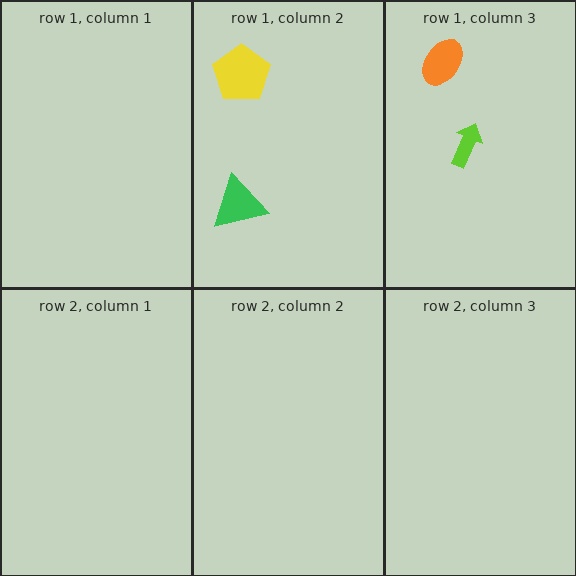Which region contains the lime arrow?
The row 1, column 3 region.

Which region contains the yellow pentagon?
The row 1, column 2 region.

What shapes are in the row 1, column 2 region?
The green triangle, the yellow pentagon.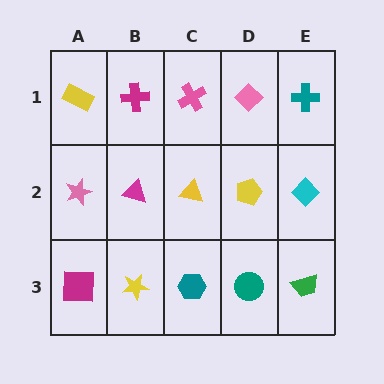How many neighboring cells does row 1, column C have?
3.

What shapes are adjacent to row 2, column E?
A teal cross (row 1, column E), a green trapezoid (row 3, column E), a yellow pentagon (row 2, column D).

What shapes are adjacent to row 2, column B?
A magenta cross (row 1, column B), a yellow star (row 3, column B), a pink star (row 2, column A), a yellow triangle (row 2, column C).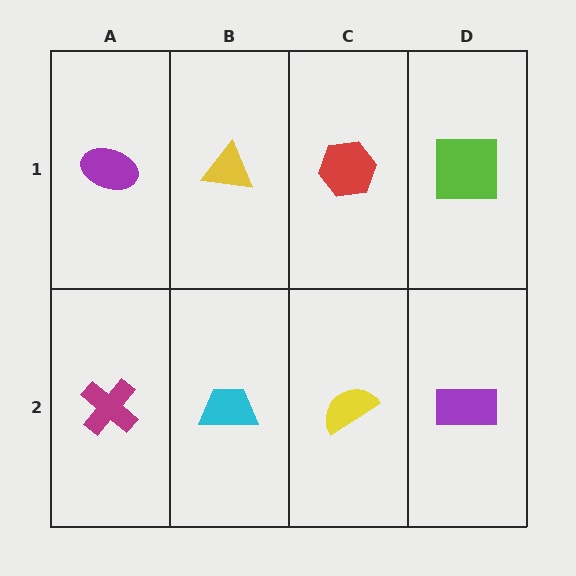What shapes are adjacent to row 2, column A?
A purple ellipse (row 1, column A), a cyan trapezoid (row 2, column B).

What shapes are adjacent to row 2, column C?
A red hexagon (row 1, column C), a cyan trapezoid (row 2, column B), a purple rectangle (row 2, column D).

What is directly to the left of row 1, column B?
A purple ellipse.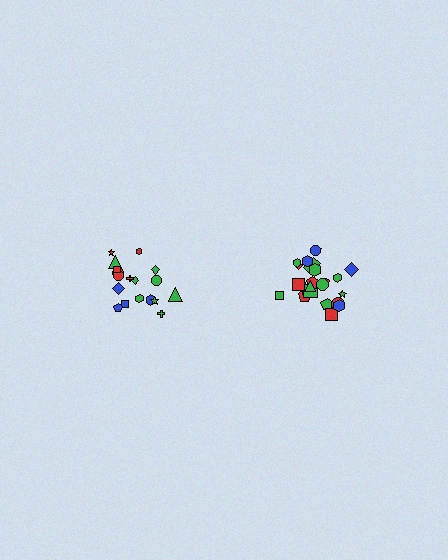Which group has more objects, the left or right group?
The right group.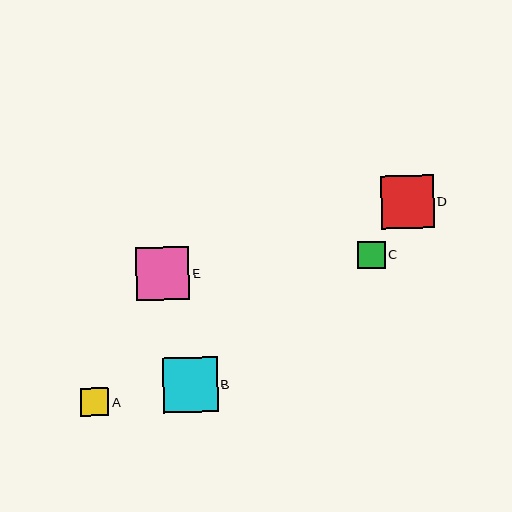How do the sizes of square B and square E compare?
Square B and square E are approximately the same size.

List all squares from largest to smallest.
From largest to smallest: B, E, D, A, C.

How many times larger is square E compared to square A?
Square E is approximately 1.9 times the size of square A.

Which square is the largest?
Square B is the largest with a size of approximately 55 pixels.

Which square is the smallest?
Square C is the smallest with a size of approximately 28 pixels.